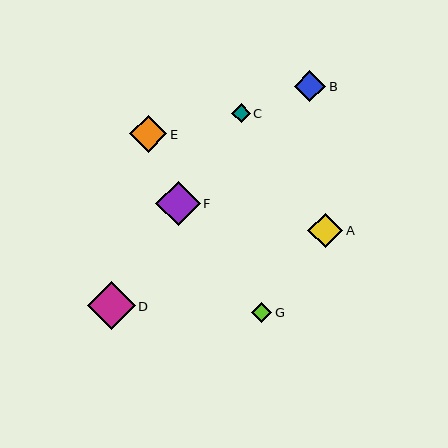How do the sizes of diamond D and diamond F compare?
Diamond D and diamond F are approximately the same size.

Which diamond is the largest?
Diamond D is the largest with a size of approximately 48 pixels.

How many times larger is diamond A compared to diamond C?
Diamond A is approximately 1.9 times the size of diamond C.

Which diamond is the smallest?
Diamond C is the smallest with a size of approximately 19 pixels.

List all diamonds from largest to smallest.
From largest to smallest: D, F, E, A, B, G, C.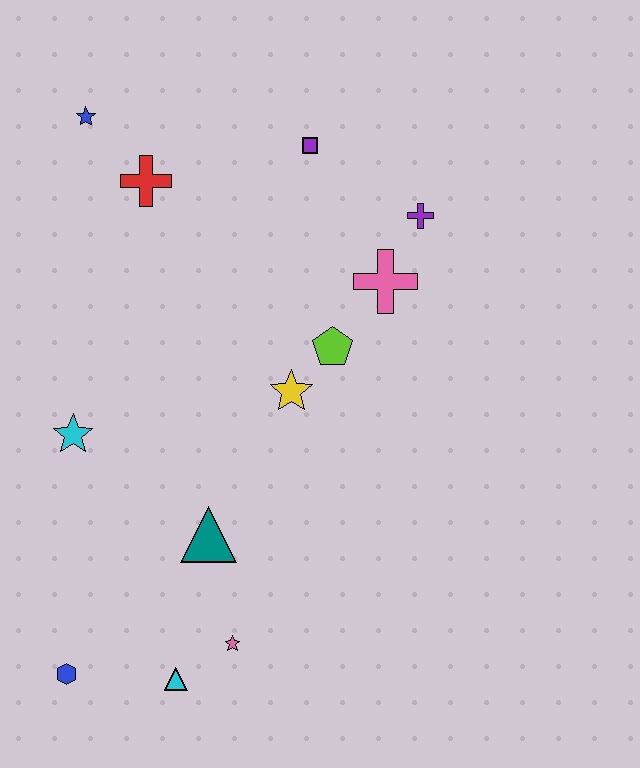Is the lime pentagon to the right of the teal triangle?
Yes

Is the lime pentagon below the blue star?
Yes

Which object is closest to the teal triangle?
The pink star is closest to the teal triangle.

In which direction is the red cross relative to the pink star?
The red cross is above the pink star.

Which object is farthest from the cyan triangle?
The blue star is farthest from the cyan triangle.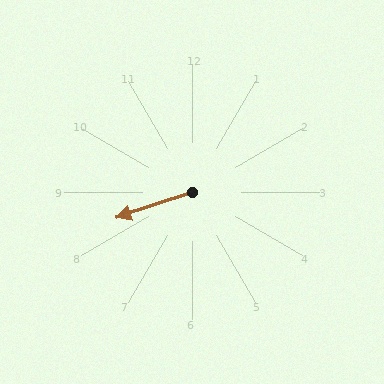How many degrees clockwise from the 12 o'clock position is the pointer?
Approximately 251 degrees.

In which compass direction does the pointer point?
West.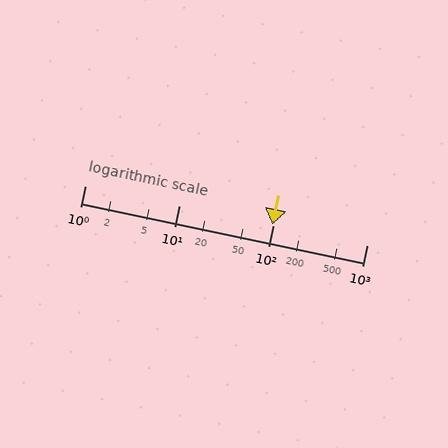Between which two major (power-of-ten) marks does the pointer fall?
The pointer is between 10 and 100.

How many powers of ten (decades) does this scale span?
The scale spans 3 decades, from 1 to 1000.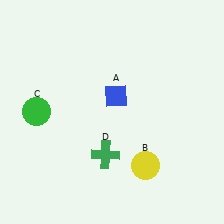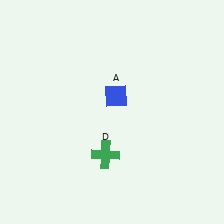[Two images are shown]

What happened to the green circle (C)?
The green circle (C) was removed in Image 2. It was in the top-left area of Image 1.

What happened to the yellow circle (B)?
The yellow circle (B) was removed in Image 2. It was in the bottom-right area of Image 1.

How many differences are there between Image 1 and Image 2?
There are 2 differences between the two images.